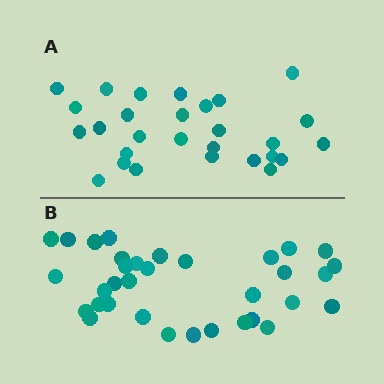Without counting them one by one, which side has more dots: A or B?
Region B (the bottom region) has more dots.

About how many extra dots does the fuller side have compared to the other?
Region B has about 6 more dots than region A.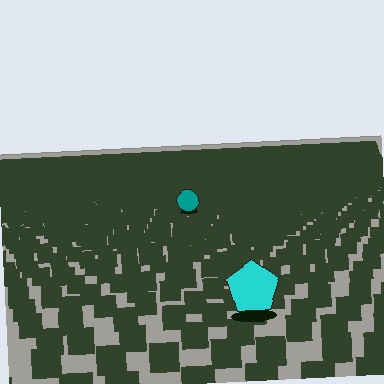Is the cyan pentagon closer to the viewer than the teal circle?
Yes. The cyan pentagon is closer — you can tell from the texture gradient: the ground texture is coarser near it.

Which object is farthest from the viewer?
The teal circle is farthest from the viewer. It appears smaller and the ground texture around it is denser.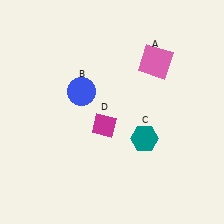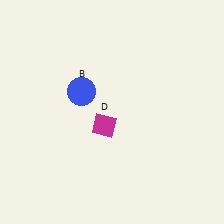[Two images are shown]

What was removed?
The pink square (A), the teal hexagon (C) were removed in Image 2.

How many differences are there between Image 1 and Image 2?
There are 2 differences between the two images.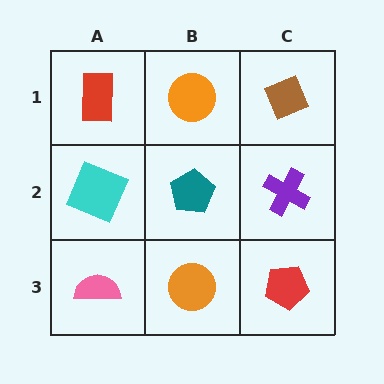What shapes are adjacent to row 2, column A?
A red rectangle (row 1, column A), a pink semicircle (row 3, column A), a teal pentagon (row 2, column B).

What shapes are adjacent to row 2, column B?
An orange circle (row 1, column B), an orange circle (row 3, column B), a cyan square (row 2, column A), a purple cross (row 2, column C).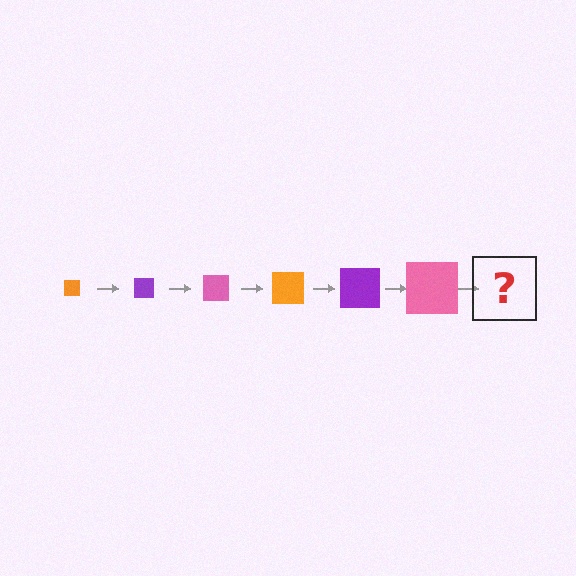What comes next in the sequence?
The next element should be an orange square, larger than the previous one.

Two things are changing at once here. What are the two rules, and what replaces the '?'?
The two rules are that the square grows larger each step and the color cycles through orange, purple, and pink. The '?' should be an orange square, larger than the previous one.